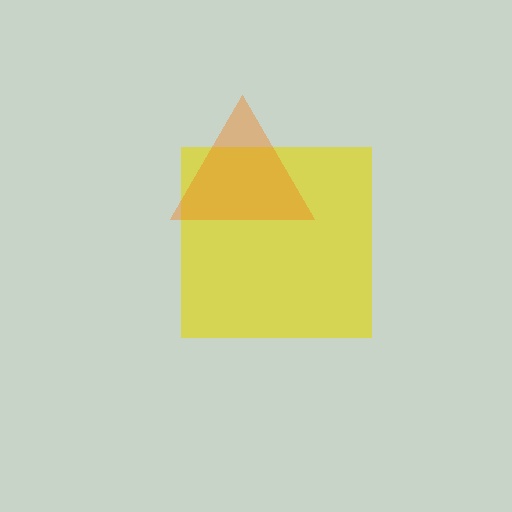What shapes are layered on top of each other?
The layered shapes are: a yellow square, an orange triangle.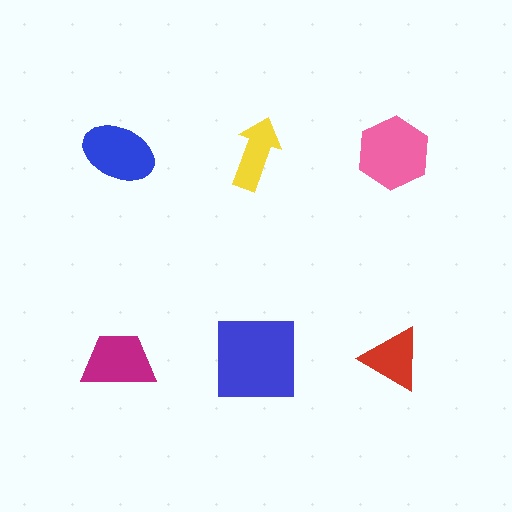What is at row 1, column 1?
A blue ellipse.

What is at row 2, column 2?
A blue square.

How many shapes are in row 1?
3 shapes.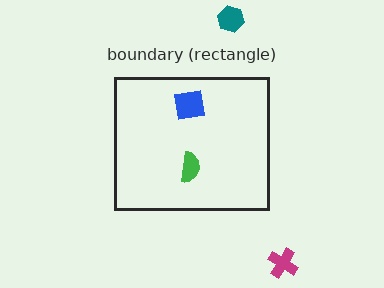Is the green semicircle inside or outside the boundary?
Inside.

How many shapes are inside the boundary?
2 inside, 2 outside.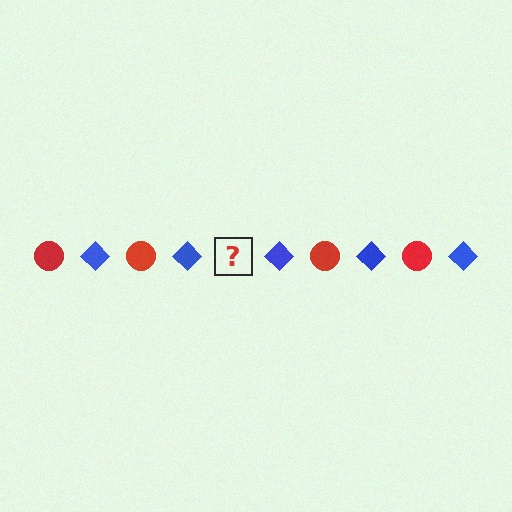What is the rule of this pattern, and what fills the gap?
The rule is that the pattern alternates between red circle and blue diamond. The gap should be filled with a red circle.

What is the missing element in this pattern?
The missing element is a red circle.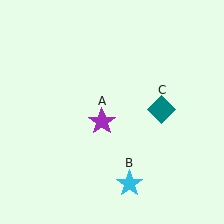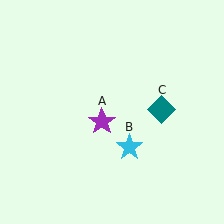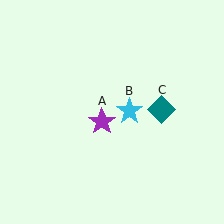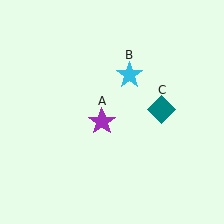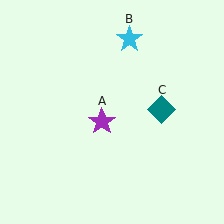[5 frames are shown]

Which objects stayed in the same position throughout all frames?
Purple star (object A) and teal diamond (object C) remained stationary.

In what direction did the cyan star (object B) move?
The cyan star (object B) moved up.